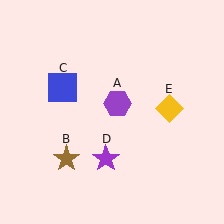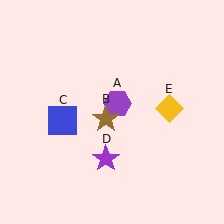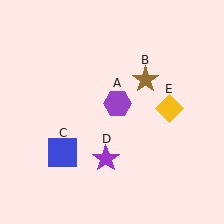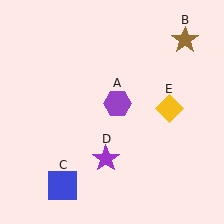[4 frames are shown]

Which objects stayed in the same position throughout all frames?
Purple hexagon (object A) and purple star (object D) and yellow diamond (object E) remained stationary.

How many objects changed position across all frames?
2 objects changed position: brown star (object B), blue square (object C).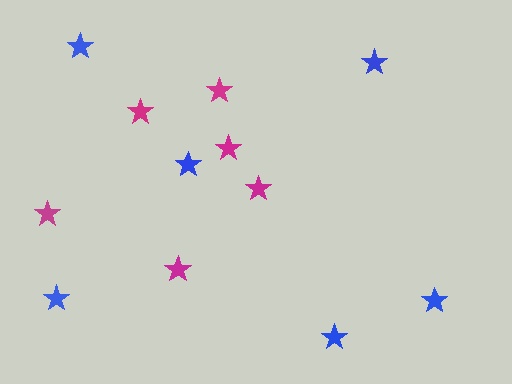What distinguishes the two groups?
There are 2 groups: one group of magenta stars (6) and one group of blue stars (6).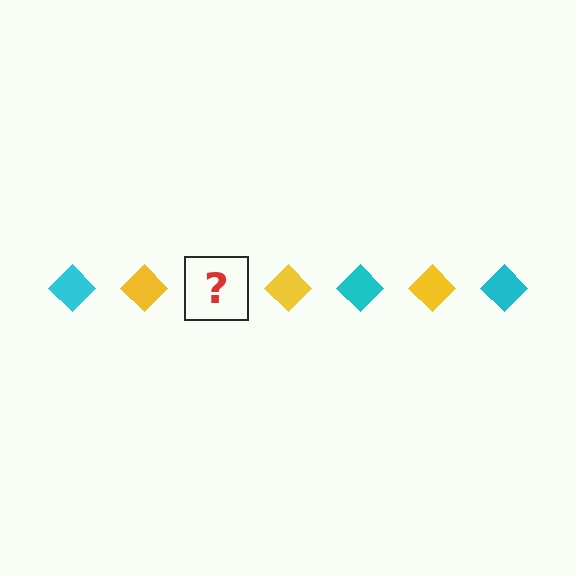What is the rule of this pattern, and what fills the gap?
The rule is that the pattern cycles through cyan, yellow diamonds. The gap should be filled with a cyan diamond.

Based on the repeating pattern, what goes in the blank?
The blank should be a cyan diamond.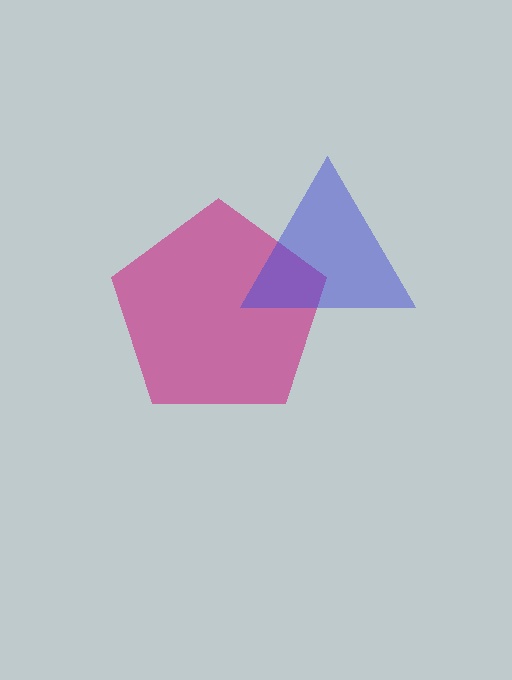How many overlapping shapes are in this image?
There are 2 overlapping shapes in the image.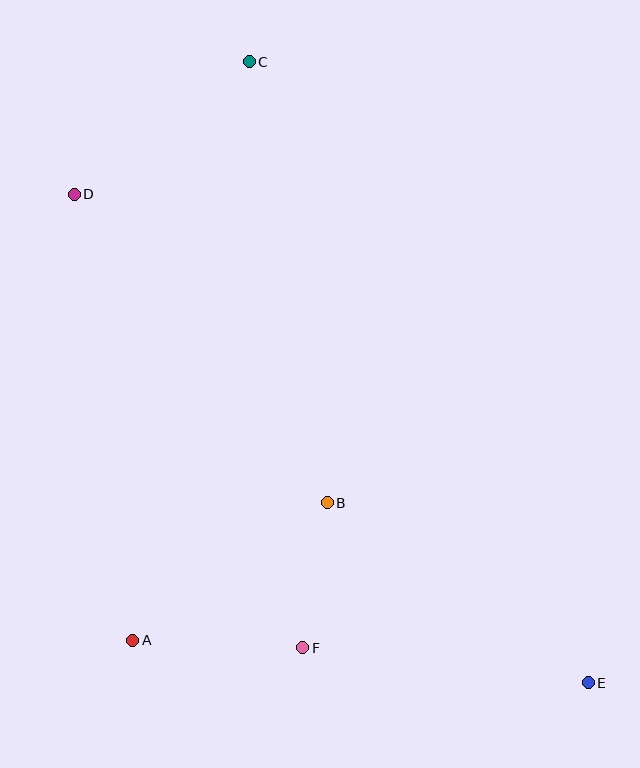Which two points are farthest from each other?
Points D and E are farthest from each other.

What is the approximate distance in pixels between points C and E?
The distance between C and E is approximately 707 pixels.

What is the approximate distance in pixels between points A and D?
The distance between A and D is approximately 450 pixels.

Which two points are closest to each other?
Points B and F are closest to each other.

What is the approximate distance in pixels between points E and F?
The distance between E and F is approximately 288 pixels.